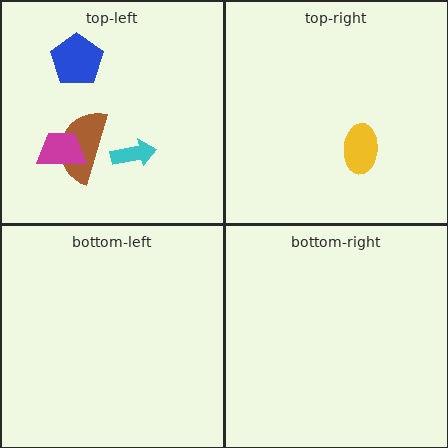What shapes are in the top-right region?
The yellow ellipse.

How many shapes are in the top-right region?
1.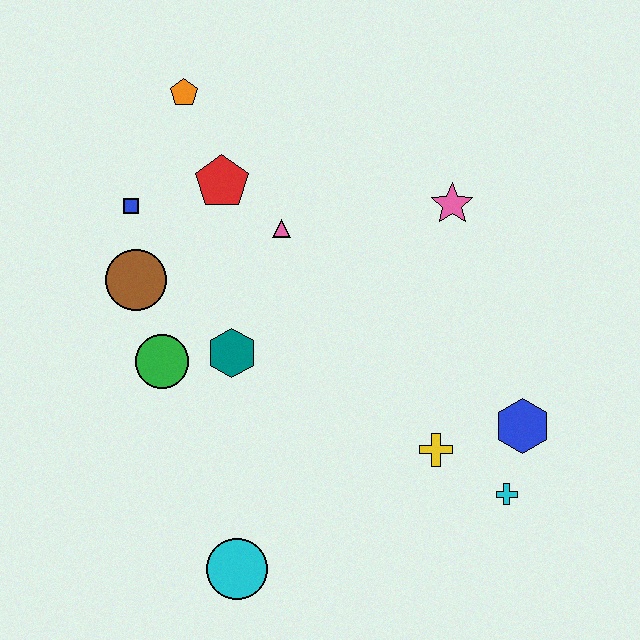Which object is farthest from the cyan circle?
The orange pentagon is farthest from the cyan circle.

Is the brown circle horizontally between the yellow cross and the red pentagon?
No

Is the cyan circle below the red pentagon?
Yes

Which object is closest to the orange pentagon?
The red pentagon is closest to the orange pentagon.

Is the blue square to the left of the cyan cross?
Yes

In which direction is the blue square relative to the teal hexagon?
The blue square is above the teal hexagon.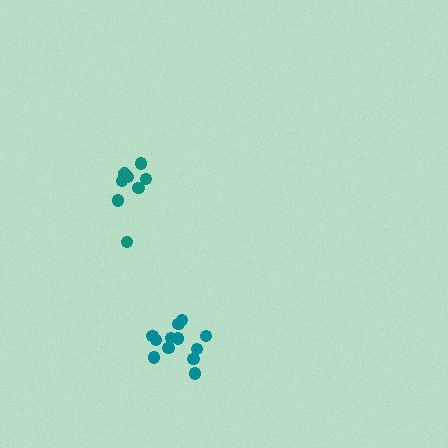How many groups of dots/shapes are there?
There are 2 groups.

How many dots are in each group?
Group 1: 12 dots, Group 2: 8 dots (20 total).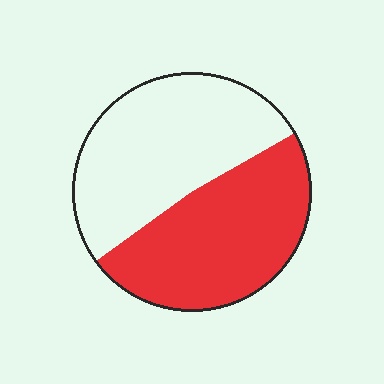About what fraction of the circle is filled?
About one half (1/2).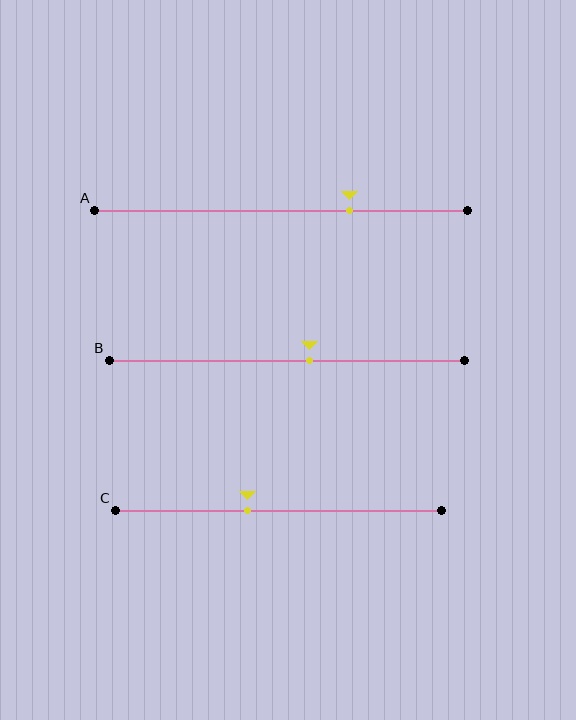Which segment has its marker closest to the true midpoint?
Segment B has its marker closest to the true midpoint.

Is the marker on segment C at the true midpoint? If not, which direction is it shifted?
No, the marker on segment C is shifted to the left by about 10% of the segment length.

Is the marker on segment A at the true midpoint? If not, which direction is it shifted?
No, the marker on segment A is shifted to the right by about 18% of the segment length.